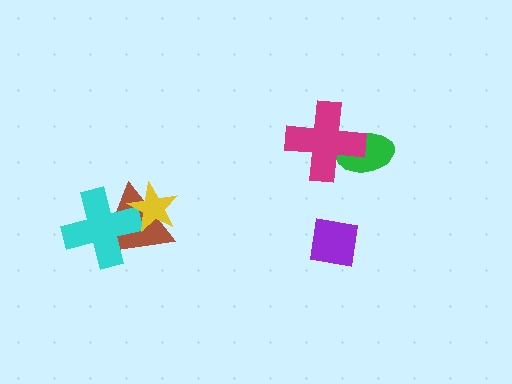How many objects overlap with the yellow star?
2 objects overlap with the yellow star.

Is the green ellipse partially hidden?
Yes, it is partially covered by another shape.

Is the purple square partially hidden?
No, no other shape covers it.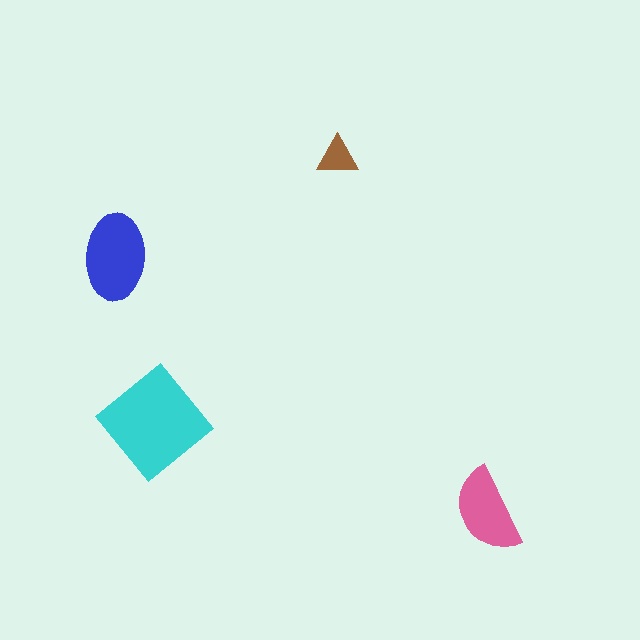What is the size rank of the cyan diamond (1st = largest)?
1st.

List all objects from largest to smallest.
The cyan diamond, the blue ellipse, the pink semicircle, the brown triangle.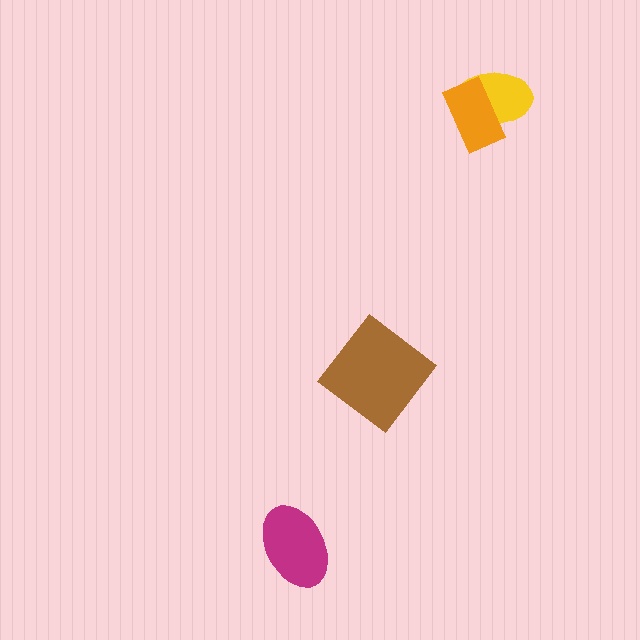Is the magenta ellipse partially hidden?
No, no other shape covers it.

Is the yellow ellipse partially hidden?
Yes, it is partially covered by another shape.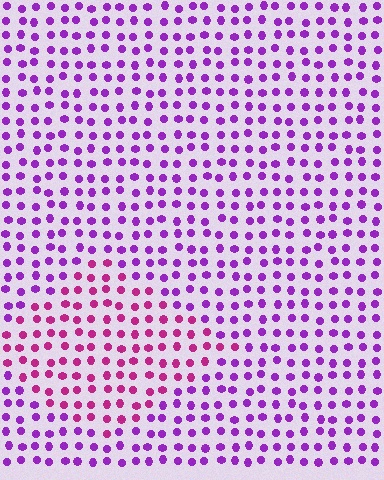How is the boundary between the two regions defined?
The boundary is defined purely by a slight shift in hue (about 36 degrees). Spacing, size, and orientation are identical on both sides.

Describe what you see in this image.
The image is filled with small purple elements in a uniform arrangement. A diamond-shaped region is visible where the elements are tinted to a slightly different hue, forming a subtle color boundary.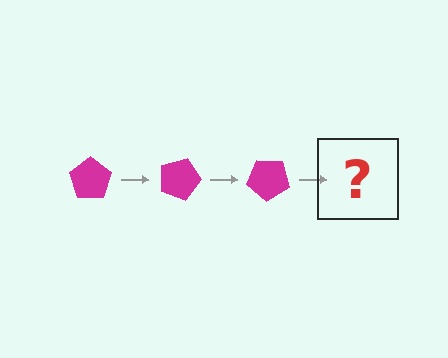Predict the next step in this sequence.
The next step is a magenta pentagon rotated 60 degrees.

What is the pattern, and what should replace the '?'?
The pattern is that the pentagon rotates 20 degrees each step. The '?' should be a magenta pentagon rotated 60 degrees.